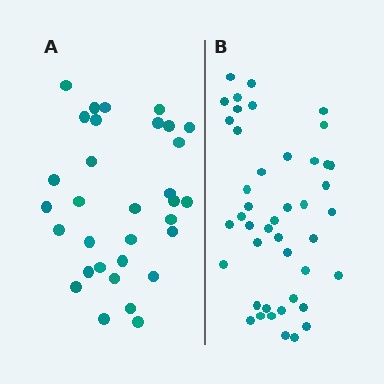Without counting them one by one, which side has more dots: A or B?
Region B (the right region) has more dots.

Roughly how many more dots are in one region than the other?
Region B has roughly 12 or so more dots than region A.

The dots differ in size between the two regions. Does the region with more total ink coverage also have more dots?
No. Region A has more total ink coverage because its dots are larger, but region B actually contains more individual dots. Total area can be misleading — the number of items is what matters here.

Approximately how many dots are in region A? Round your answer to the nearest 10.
About 30 dots. (The exact count is 32, which rounds to 30.)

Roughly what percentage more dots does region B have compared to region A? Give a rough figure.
About 40% more.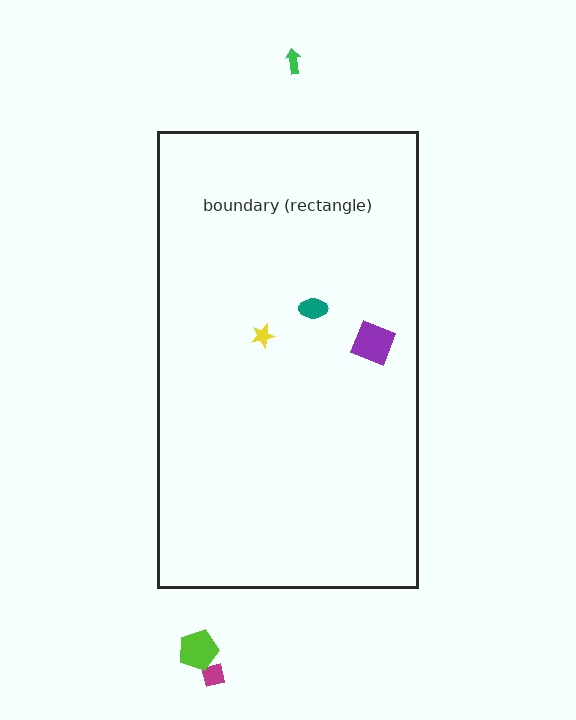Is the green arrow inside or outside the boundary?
Outside.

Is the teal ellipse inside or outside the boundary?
Inside.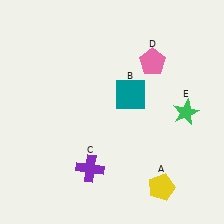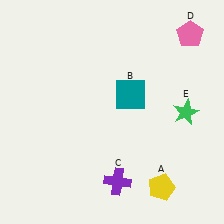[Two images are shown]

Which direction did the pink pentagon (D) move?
The pink pentagon (D) moved right.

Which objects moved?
The objects that moved are: the purple cross (C), the pink pentagon (D).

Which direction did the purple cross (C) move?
The purple cross (C) moved right.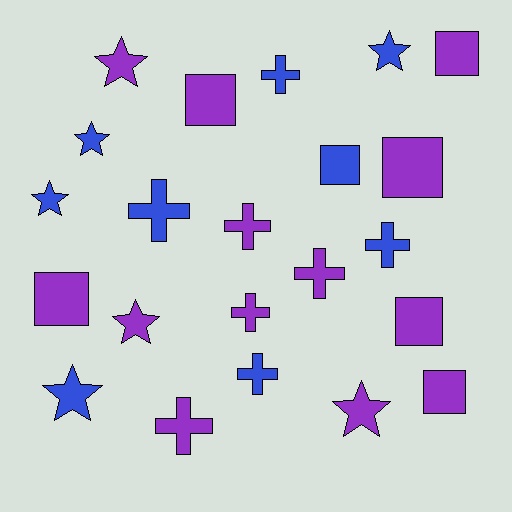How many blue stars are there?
There are 4 blue stars.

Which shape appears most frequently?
Cross, with 8 objects.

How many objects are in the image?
There are 22 objects.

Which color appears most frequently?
Purple, with 13 objects.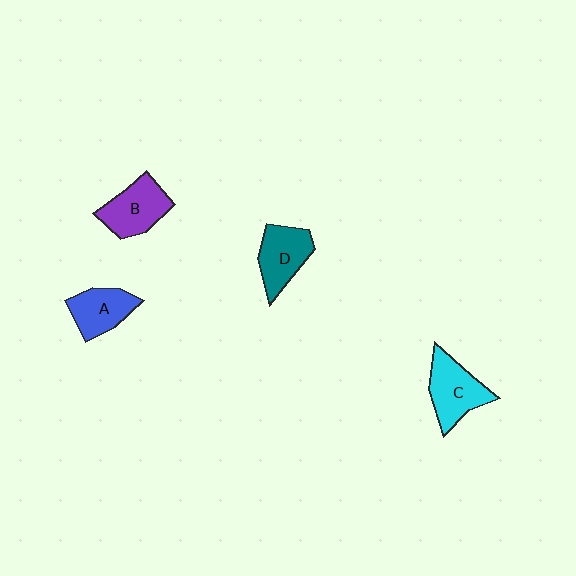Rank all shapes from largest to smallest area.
From largest to smallest: C (cyan), B (purple), D (teal), A (blue).